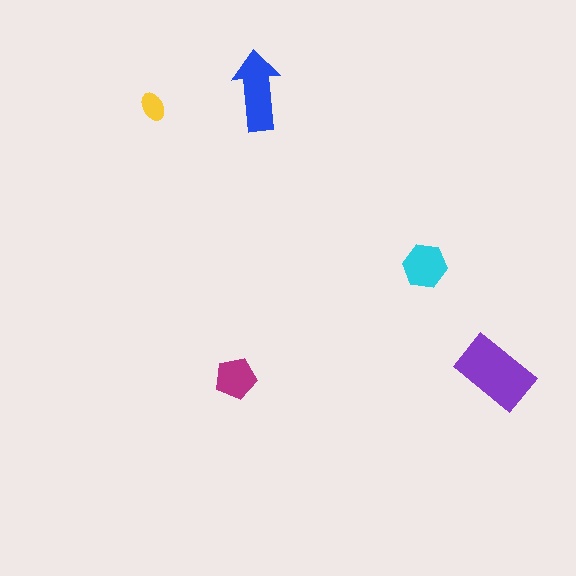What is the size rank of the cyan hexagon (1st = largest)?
3rd.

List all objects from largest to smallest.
The purple rectangle, the blue arrow, the cyan hexagon, the magenta pentagon, the yellow ellipse.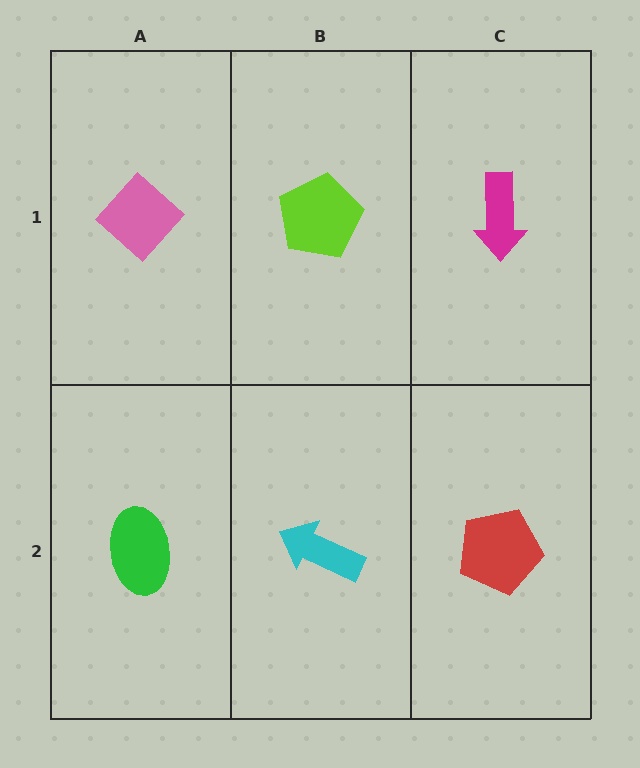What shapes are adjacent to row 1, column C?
A red pentagon (row 2, column C), a lime pentagon (row 1, column B).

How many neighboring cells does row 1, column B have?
3.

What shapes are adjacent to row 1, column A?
A green ellipse (row 2, column A), a lime pentagon (row 1, column B).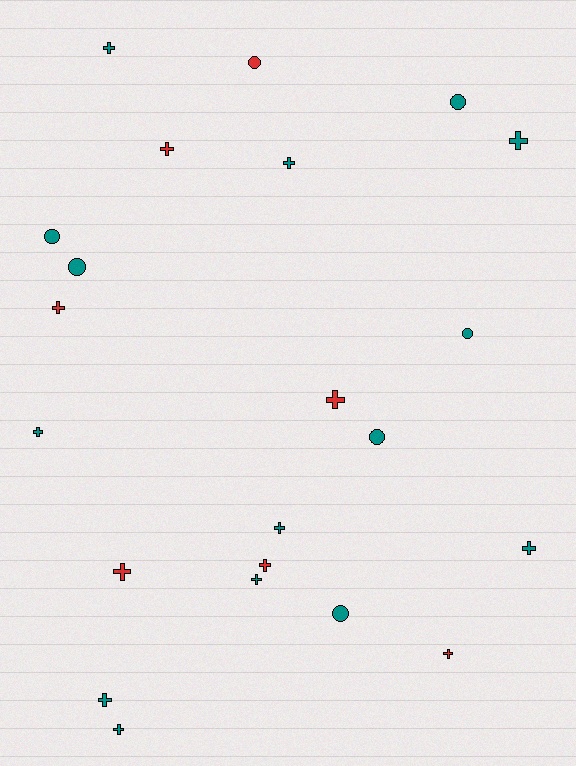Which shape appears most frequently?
Cross, with 15 objects.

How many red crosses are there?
There are 6 red crosses.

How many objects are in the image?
There are 22 objects.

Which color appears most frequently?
Teal, with 15 objects.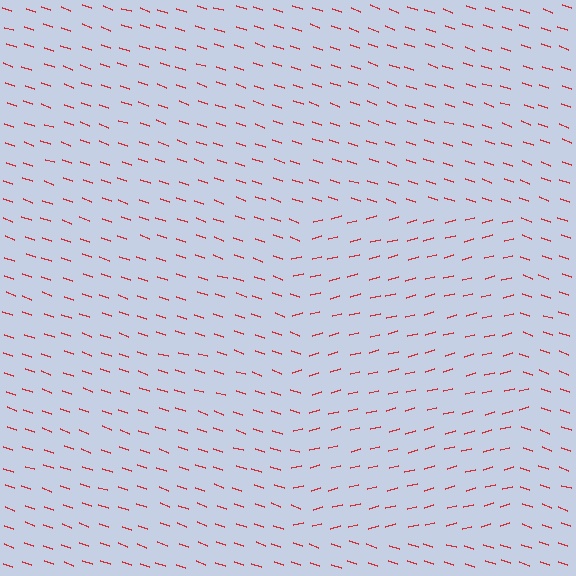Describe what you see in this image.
The image is filled with small red line segments. A rectangle region in the image has lines oriented differently from the surrounding lines, creating a visible texture boundary.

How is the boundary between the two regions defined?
The boundary is defined purely by a change in line orientation (approximately 33 degrees difference). All lines are the same color and thickness.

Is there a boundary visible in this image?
Yes, there is a texture boundary formed by a change in line orientation.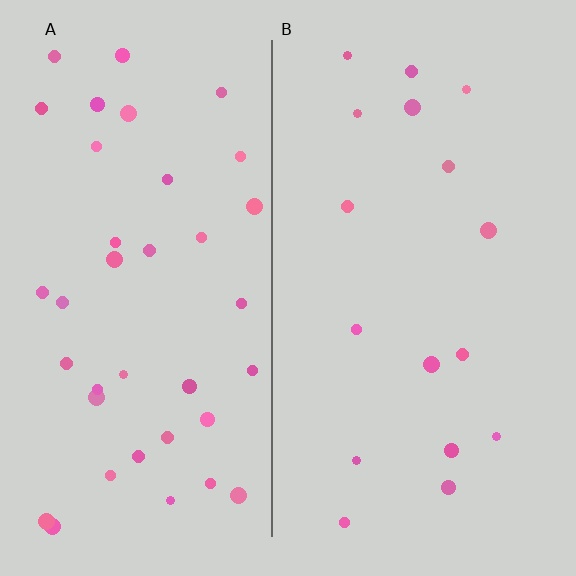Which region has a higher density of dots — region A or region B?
A (the left).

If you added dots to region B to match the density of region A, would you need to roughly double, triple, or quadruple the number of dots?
Approximately double.